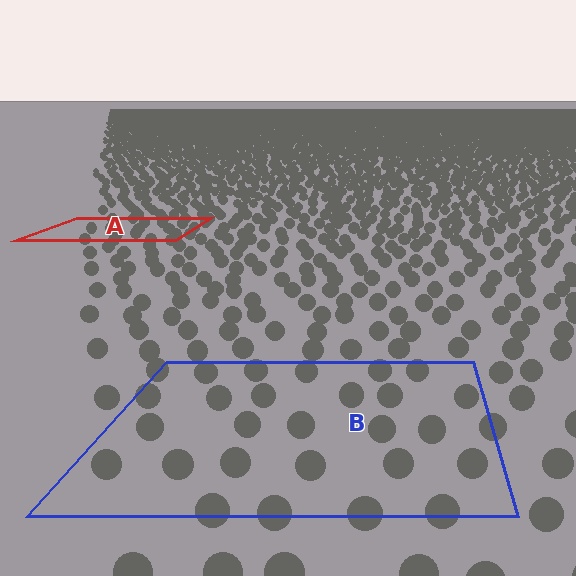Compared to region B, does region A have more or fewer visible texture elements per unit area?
Region A has more texture elements per unit area — they are packed more densely because it is farther away.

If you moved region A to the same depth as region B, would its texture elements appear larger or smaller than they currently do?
They would appear larger. At a closer depth, the same texture elements are projected at a bigger on-screen size.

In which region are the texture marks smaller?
The texture marks are smaller in region A, because it is farther away.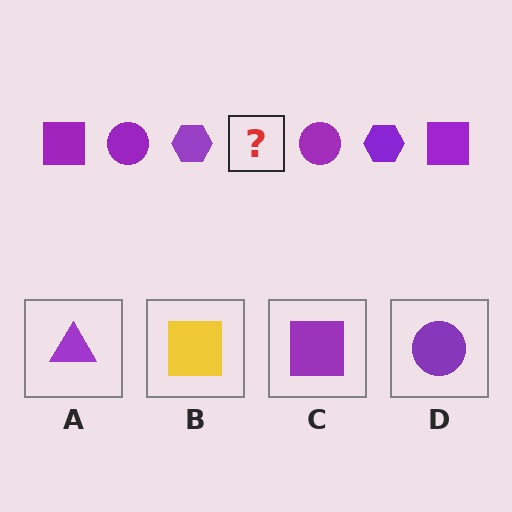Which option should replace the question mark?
Option C.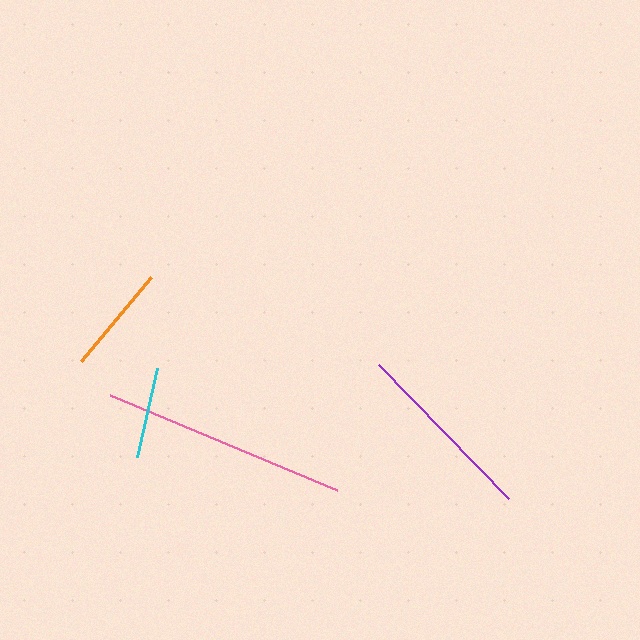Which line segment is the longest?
The pink line is the longest at approximately 247 pixels.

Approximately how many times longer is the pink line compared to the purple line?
The pink line is approximately 1.3 times the length of the purple line.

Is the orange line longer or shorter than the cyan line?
The orange line is longer than the cyan line.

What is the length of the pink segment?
The pink segment is approximately 247 pixels long.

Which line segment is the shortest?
The cyan line is the shortest at approximately 91 pixels.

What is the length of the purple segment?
The purple segment is approximately 186 pixels long.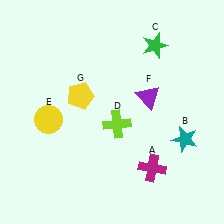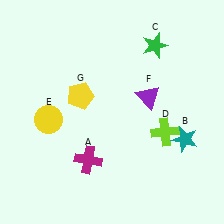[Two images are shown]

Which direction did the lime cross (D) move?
The lime cross (D) moved right.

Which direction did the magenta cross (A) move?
The magenta cross (A) moved left.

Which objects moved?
The objects that moved are: the magenta cross (A), the lime cross (D).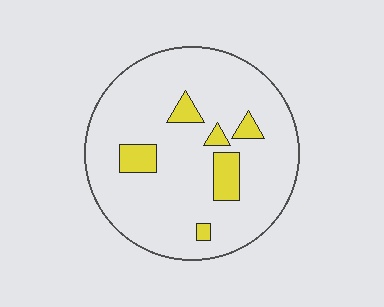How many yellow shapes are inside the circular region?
6.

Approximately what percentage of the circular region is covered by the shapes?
Approximately 10%.